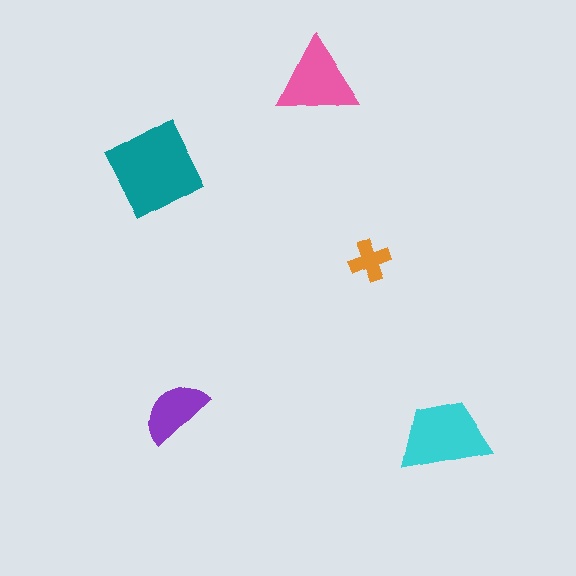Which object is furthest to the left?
The teal diamond is leftmost.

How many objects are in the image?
There are 5 objects in the image.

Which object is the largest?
The teal diamond.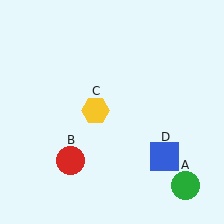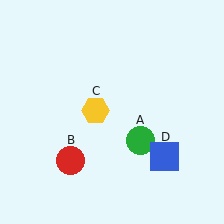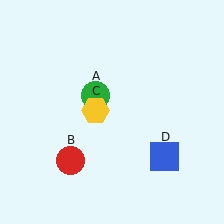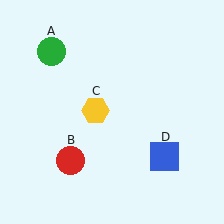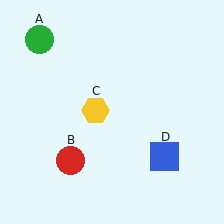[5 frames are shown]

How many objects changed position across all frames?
1 object changed position: green circle (object A).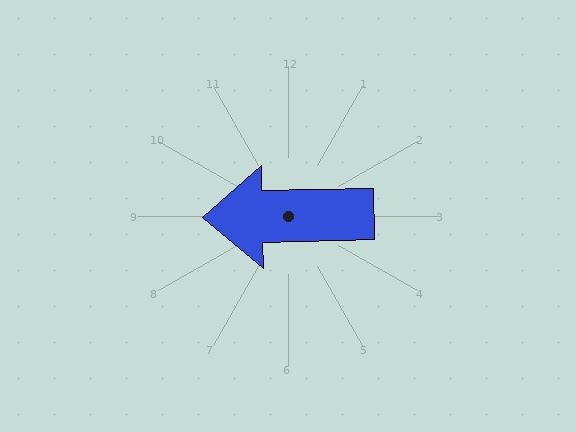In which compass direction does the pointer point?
West.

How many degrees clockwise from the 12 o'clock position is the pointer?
Approximately 269 degrees.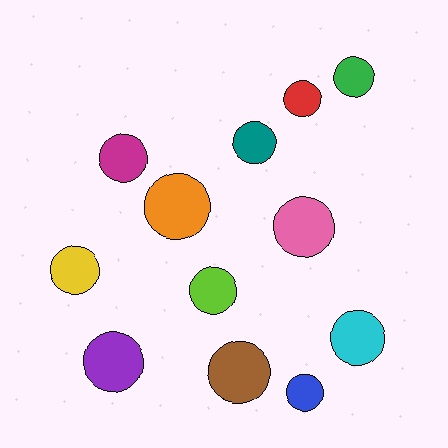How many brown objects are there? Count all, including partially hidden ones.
There is 1 brown object.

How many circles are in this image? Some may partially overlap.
There are 12 circles.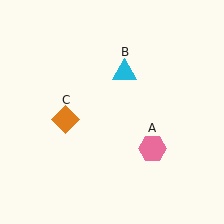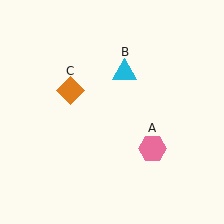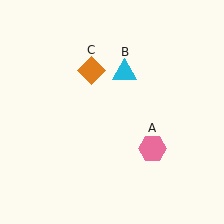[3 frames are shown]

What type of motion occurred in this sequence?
The orange diamond (object C) rotated clockwise around the center of the scene.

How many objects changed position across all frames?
1 object changed position: orange diamond (object C).